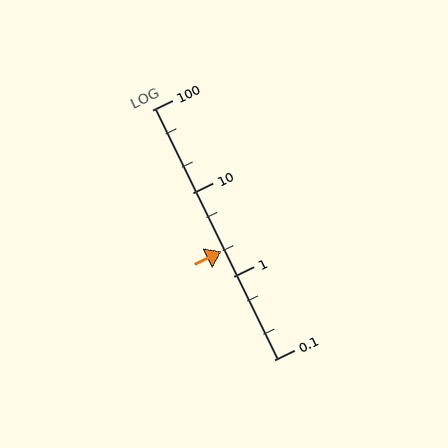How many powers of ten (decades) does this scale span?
The scale spans 3 decades, from 0.1 to 100.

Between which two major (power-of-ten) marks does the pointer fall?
The pointer is between 1 and 10.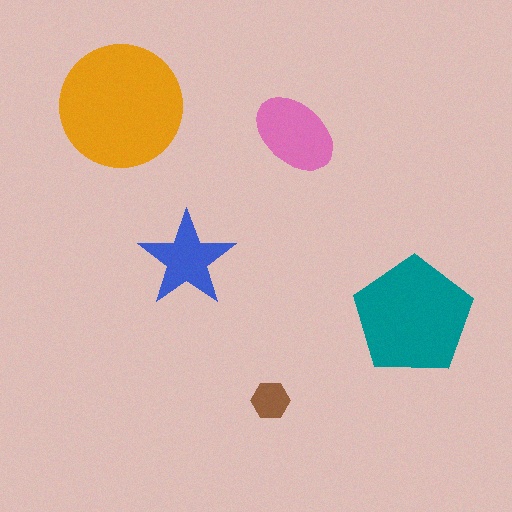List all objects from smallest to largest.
The brown hexagon, the blue star, the pink ellipse, the teal pentagon, the orange circle.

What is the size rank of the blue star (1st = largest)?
4th.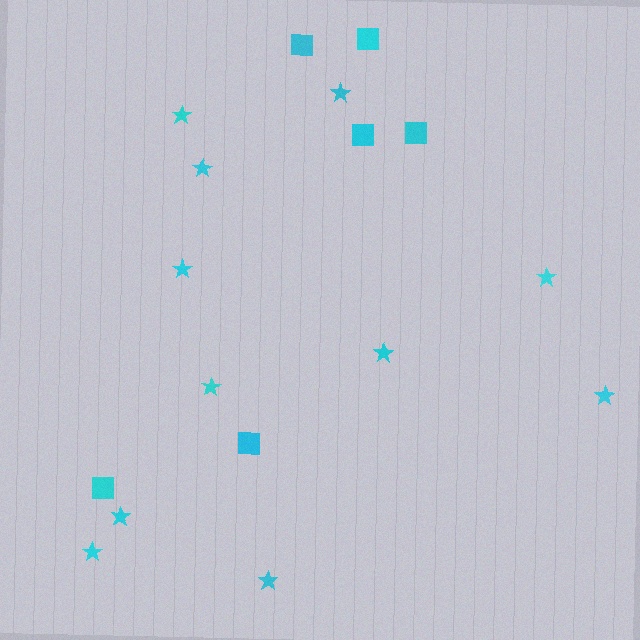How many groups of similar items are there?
There are 2 groups: one group of stars (11) and one group of squares (6).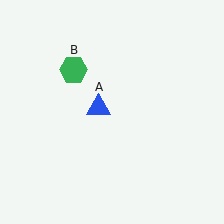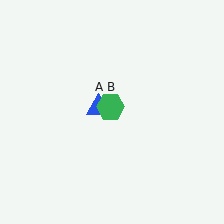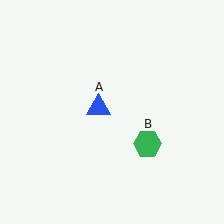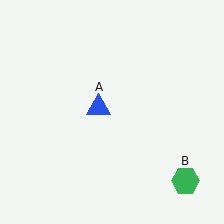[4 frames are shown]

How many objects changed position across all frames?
1 object changed position: green hexagon (object B).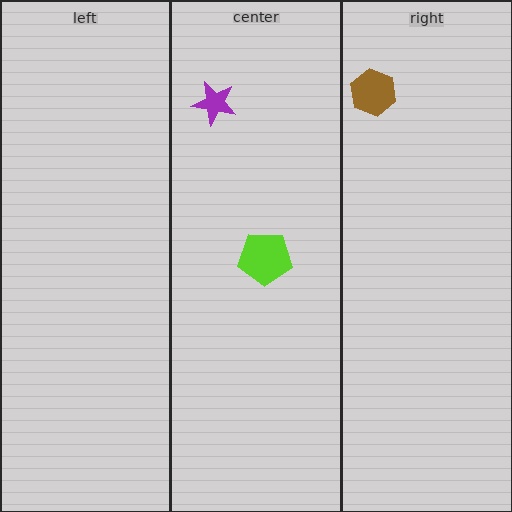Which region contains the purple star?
The center region.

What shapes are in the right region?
The brown hexagon.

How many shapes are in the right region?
1.